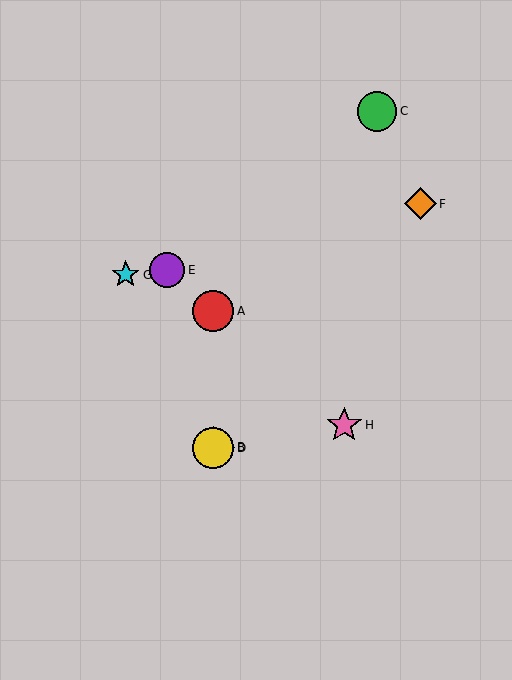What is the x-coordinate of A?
Object A is at x≈213.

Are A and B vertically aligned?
Yes, both are at x≈213.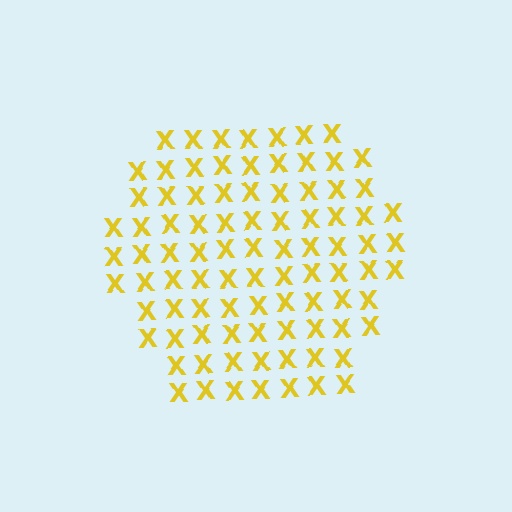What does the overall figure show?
The overall figure shows a hexagon.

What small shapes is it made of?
It is made of small letter X's.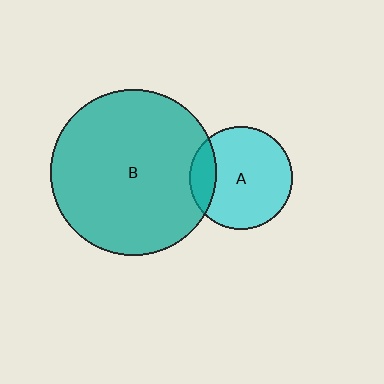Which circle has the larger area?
Circle B (teal).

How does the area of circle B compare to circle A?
Approximately 2.6 times.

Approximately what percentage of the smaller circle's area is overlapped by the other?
Approximately 15%.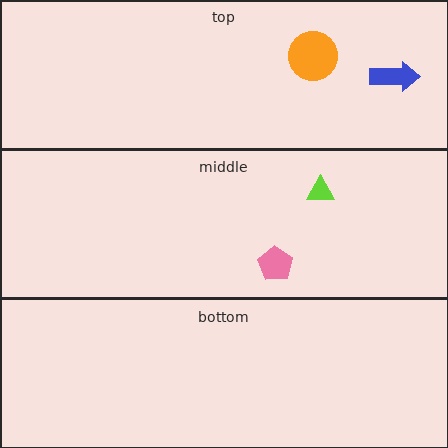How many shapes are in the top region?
2.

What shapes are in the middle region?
The pink pentagon, the lime triangle.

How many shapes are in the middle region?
2.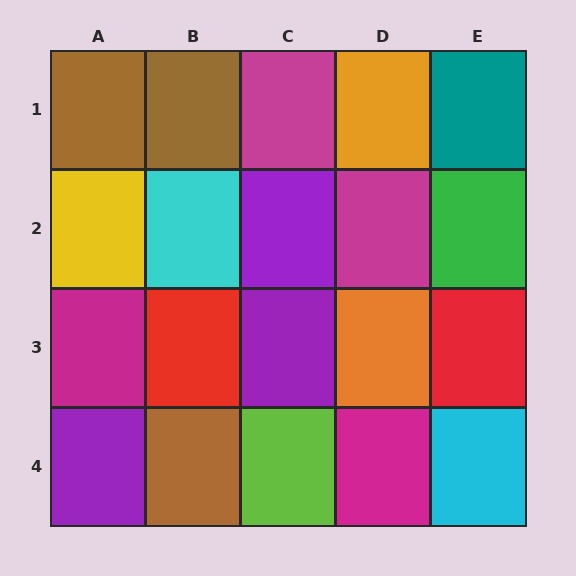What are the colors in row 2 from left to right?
Yellow, cyan, purple, magenta, green.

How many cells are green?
1 cell is green.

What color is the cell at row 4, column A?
Purple.